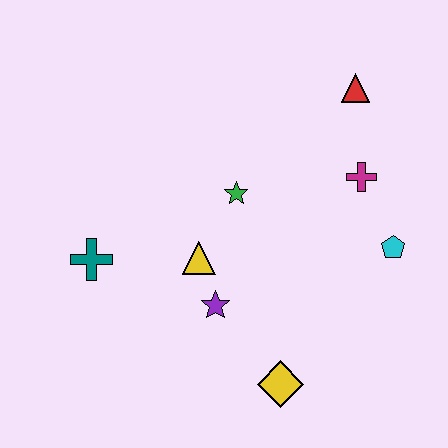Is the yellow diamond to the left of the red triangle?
Yes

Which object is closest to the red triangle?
The magenta cross is closest to the red triangle.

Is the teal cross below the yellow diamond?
No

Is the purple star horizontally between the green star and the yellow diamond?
No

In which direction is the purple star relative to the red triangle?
The purple star is below the red triangle.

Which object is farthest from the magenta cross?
The teal cross is farthest from the magenta cross.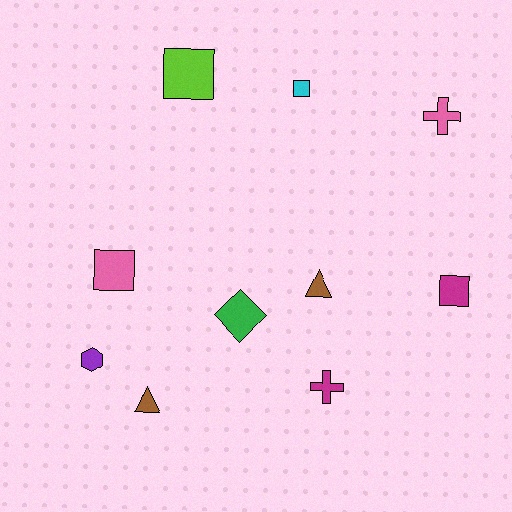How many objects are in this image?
There are 10 objects.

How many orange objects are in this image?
There are no orange objects.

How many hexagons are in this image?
There is 1 hexagon.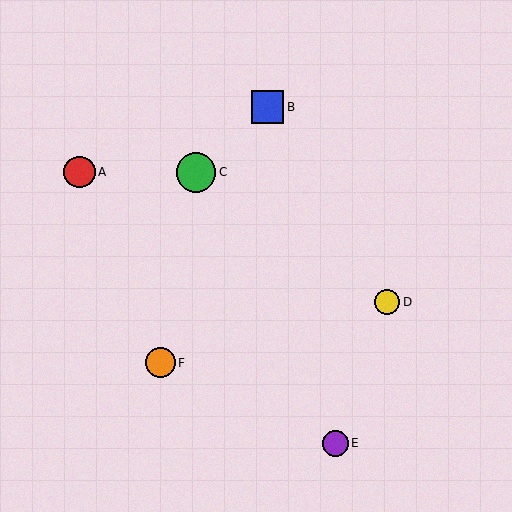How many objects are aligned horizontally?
2 objects (A, C) are aligned horizontally.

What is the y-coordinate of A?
Object A is at y≈172.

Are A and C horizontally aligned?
Yes, both are at y≈172.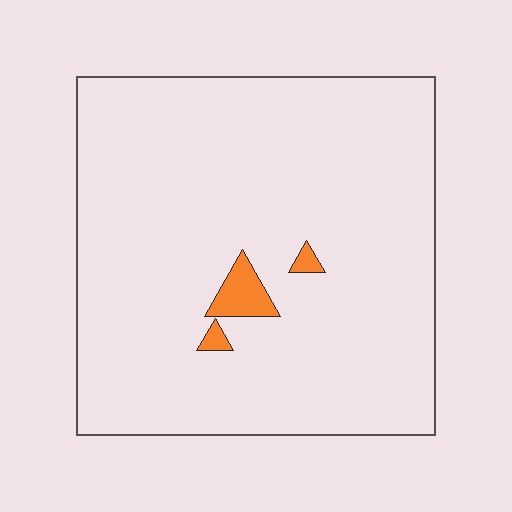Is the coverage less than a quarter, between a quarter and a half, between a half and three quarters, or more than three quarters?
Less than a quarter.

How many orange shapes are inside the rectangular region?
3.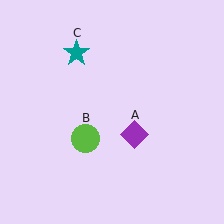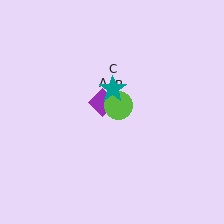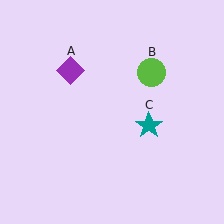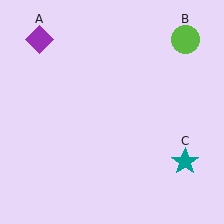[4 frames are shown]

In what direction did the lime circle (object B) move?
The lime circle (object B) moved up and to the right.